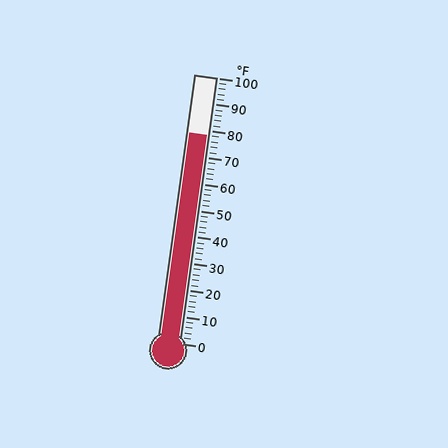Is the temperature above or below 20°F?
The temperature is above 20°F.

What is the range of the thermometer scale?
The thermometer scale ranges from 0°F to 100°F.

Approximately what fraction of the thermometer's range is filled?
The thermometer is filled to approximately 80% of its range.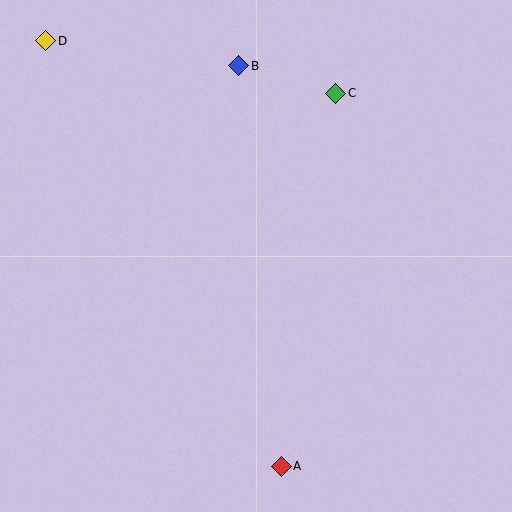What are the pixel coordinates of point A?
Point A is at (281, 466).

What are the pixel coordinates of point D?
Point D is at (46, 41).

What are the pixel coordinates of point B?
Point B is at (239, 66).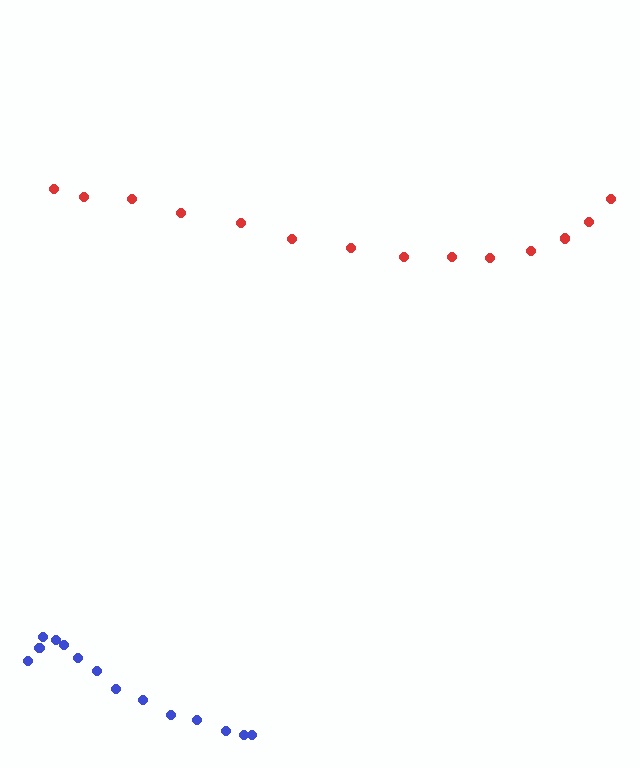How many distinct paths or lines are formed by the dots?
There are 2 distinct paths.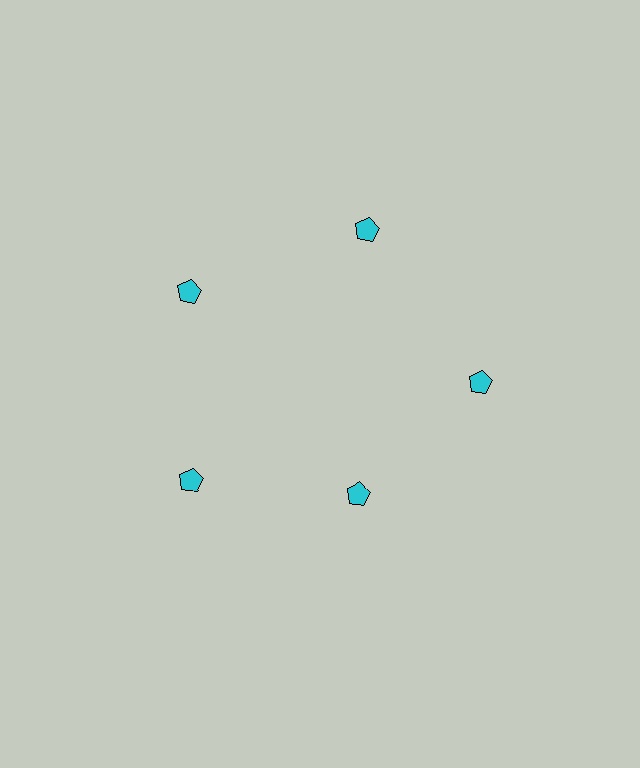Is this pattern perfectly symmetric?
No. The 5 cyan pentagons are arranged in a ring, but one element near the 5 o'clock position is pulled inward toward the center, breaking the 5-fold rotational symmetry.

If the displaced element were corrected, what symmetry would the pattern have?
It would have 5-fold rotational symmetry — the pattern would map onto itself every 72 degrees.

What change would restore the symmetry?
The symmetry would be restored by moving it outward, back onto the ring so that all 5 pentagons sit at equal angles and equal distance from the center.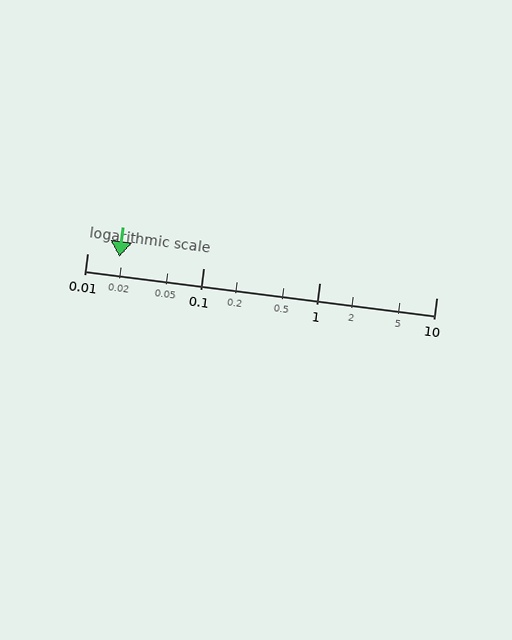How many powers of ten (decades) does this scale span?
The scale spans 3 decades, from 0.01 to 10.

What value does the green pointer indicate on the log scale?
The pointer indicates approximately 0.019.